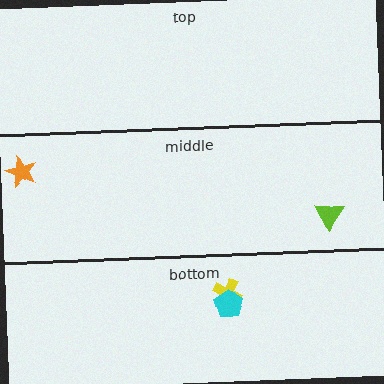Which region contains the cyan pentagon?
The bottom region.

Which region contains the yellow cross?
The bottom region.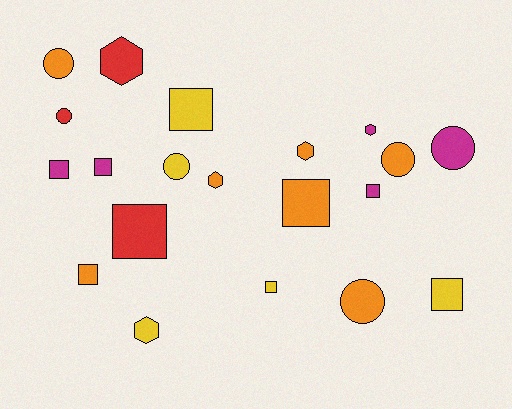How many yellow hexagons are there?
There is 1 yellow hexagon.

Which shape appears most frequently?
Square, with 9 objects.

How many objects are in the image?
There are 20 objects.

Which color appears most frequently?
Orange, with 7 objects.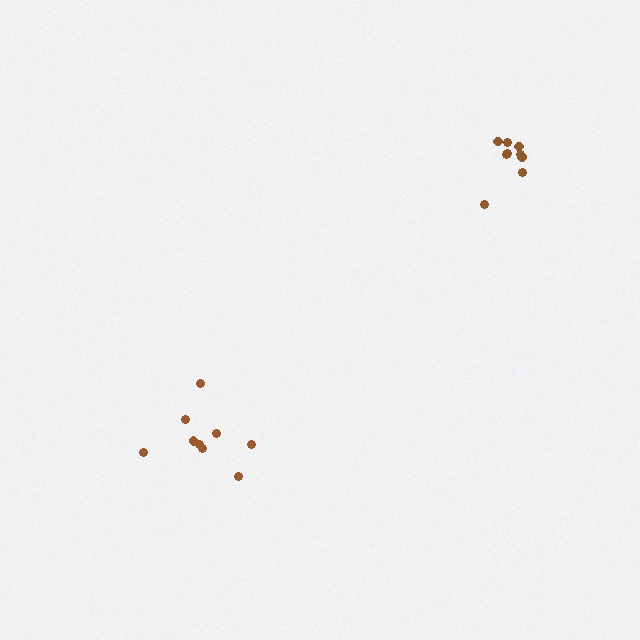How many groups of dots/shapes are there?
There are 2 groups.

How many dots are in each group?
Group 1: 9 dots, Group 2: 9 dots (18 total).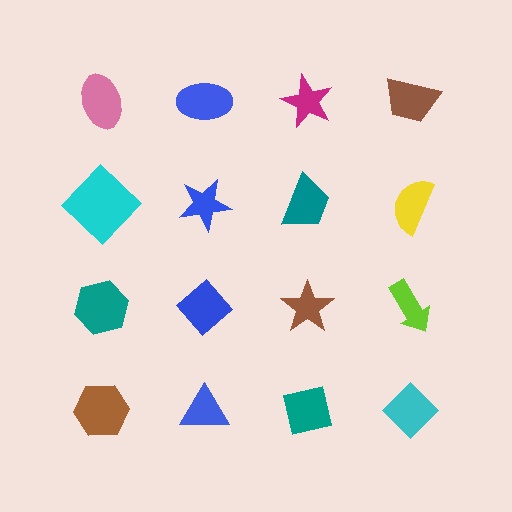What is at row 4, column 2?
A blue triangle.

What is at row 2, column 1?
A cyan diamond.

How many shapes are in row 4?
4 shapes.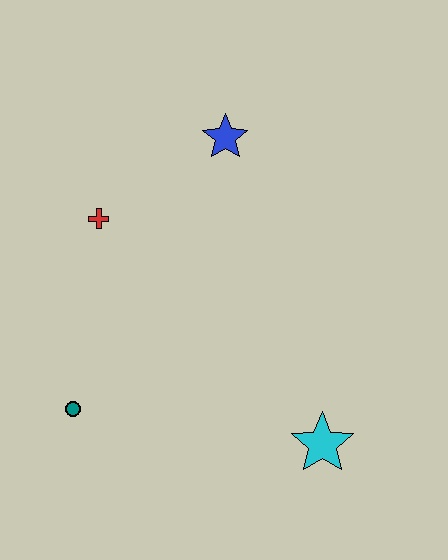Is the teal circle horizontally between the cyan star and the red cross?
No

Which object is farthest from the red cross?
The cyan star is farthest from the red cross.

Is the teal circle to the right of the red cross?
No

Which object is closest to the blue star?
The red cross is closest to the blue star.